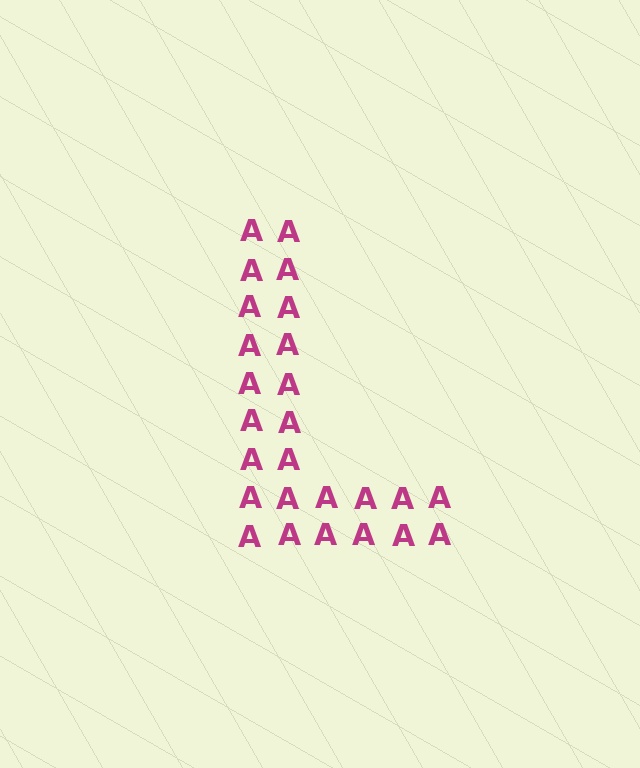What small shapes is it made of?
It is made of small letter A's.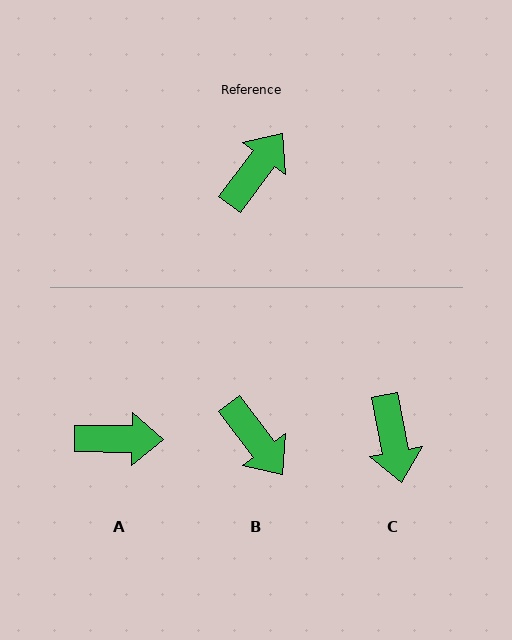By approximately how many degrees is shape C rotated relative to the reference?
Approximately 132 degrees clockwise.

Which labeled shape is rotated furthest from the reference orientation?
C, about 132 degrees away.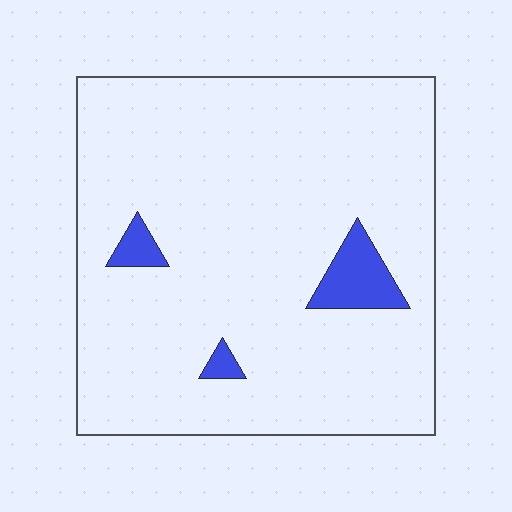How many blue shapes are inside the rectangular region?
3.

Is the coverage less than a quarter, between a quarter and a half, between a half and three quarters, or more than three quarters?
Less than a quarter.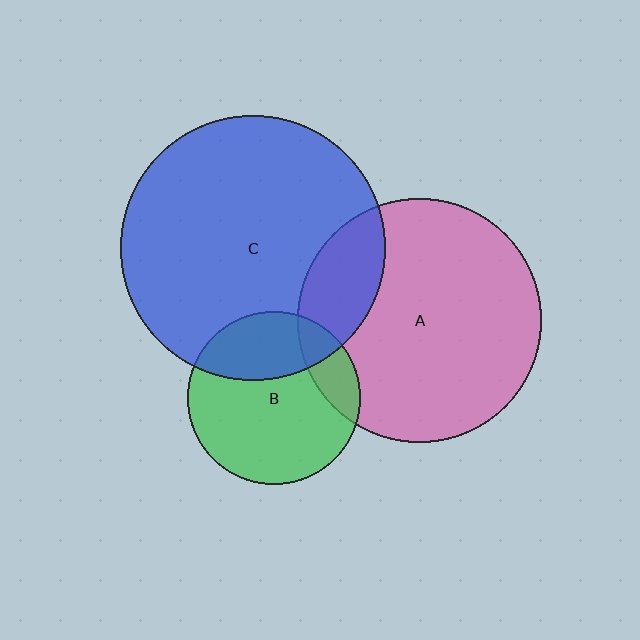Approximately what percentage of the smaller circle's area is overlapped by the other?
Approximately 20%.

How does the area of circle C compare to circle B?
Approximately 2.3 times.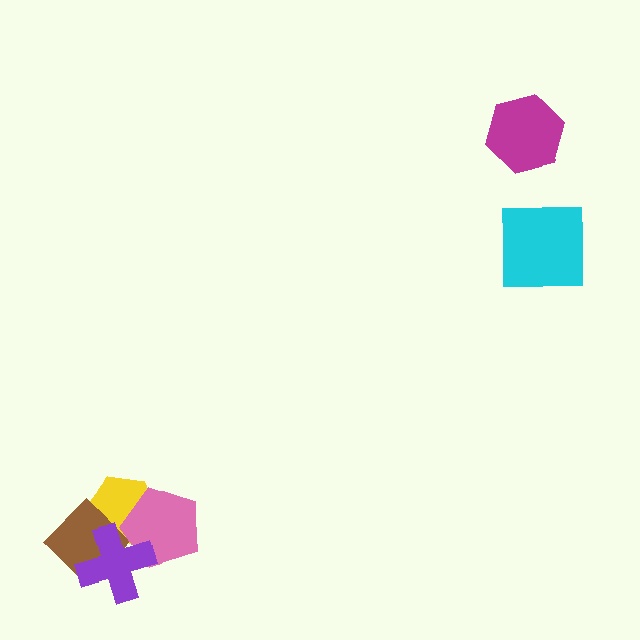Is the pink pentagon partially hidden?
Yes, it is partially covered by another shape.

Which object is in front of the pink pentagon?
The purple cross is in front of the pink pentagon.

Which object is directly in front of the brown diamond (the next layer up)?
The pink pentagon is directly in front of the brown diamond.